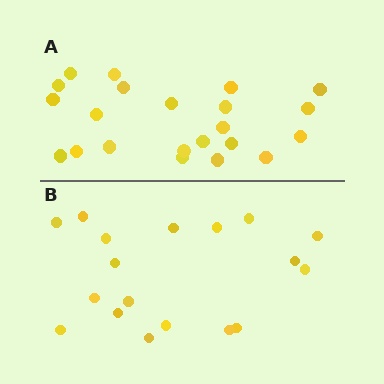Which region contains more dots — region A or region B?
Region A (the top region) has more dots.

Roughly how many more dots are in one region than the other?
Region A has about 4 more dots than region B.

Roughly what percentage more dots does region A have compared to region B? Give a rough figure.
About 20% more.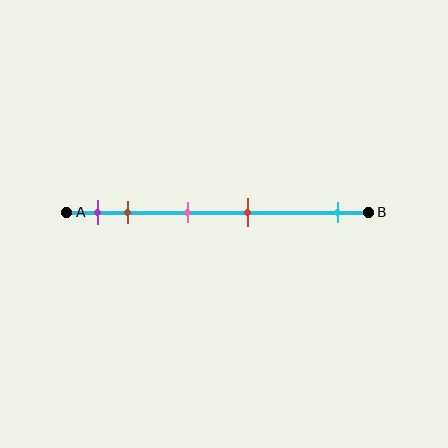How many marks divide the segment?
There are 5 marks dividing the segment.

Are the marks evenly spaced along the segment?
No, the marks are not evenly spaced.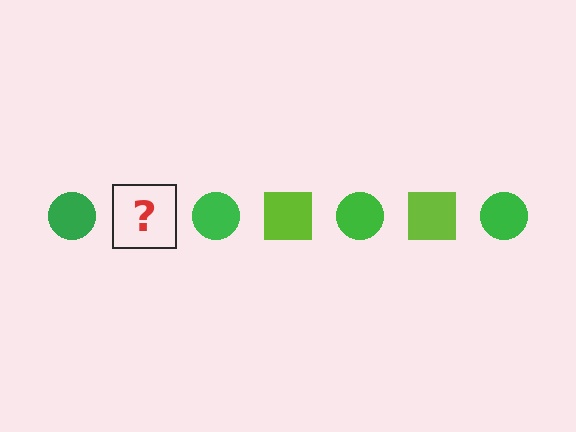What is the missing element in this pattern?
The missing element is a lime square.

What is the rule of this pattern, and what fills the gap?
The rule is that the pattern alternates between green circle and lime square. The gap should be filled with a lime square.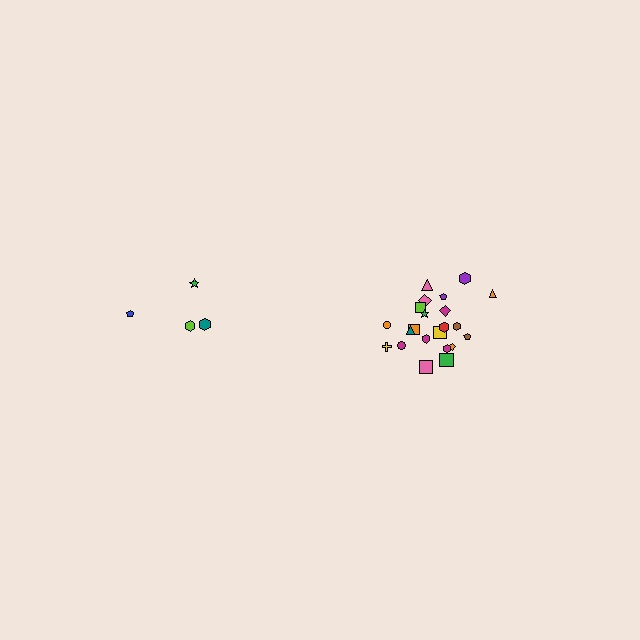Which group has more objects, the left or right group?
The right group.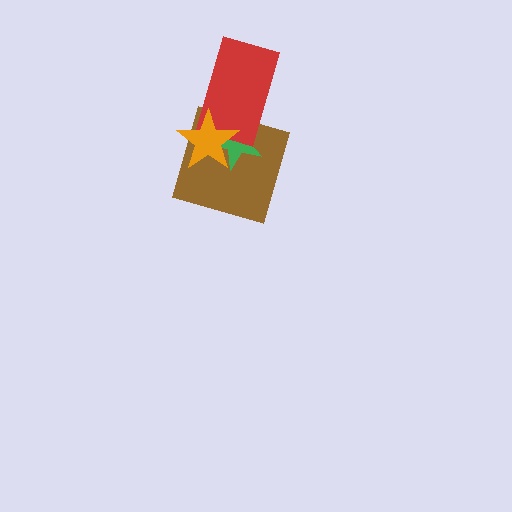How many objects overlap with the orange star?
3 objects overlap with the orange star.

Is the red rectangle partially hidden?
Yes, it is partially covered by another shape.